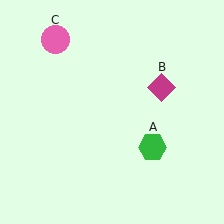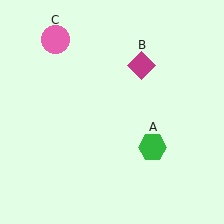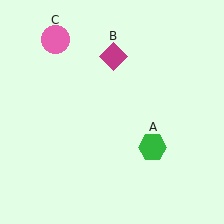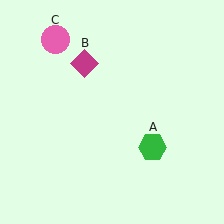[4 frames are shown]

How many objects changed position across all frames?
1 object changed position: magenta diamond (object B).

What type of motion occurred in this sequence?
The magenta diamond (object B) rotated counterclockwise around the center of the scene.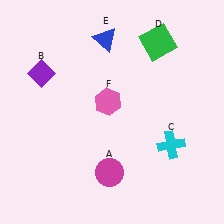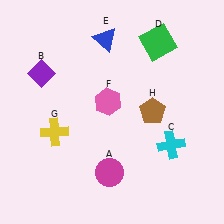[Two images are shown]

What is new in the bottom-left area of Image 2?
A yellow cross (G) was added in the bottom-left area of Image 2.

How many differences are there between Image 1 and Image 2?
There are 2 differences between the two images.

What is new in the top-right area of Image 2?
A brown pentagon (H) was added in the top-right area of Image 2.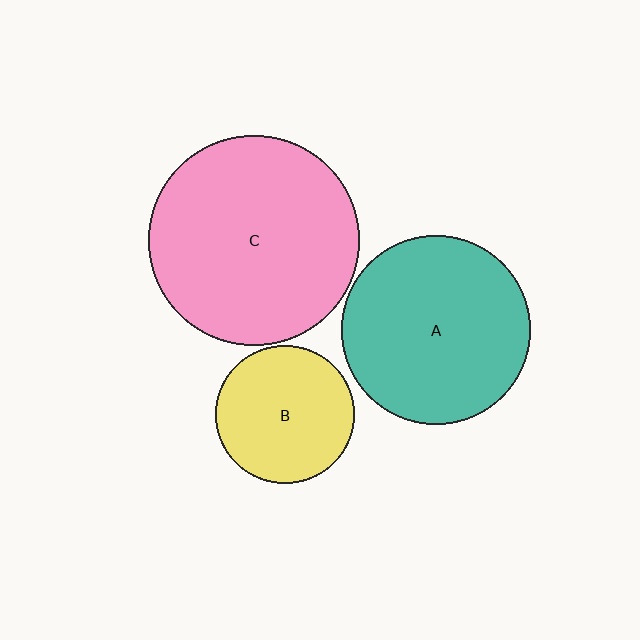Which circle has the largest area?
Circle C (pink).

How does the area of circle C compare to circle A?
Approximately 1.2 times.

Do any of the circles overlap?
No, none of the circles overlap.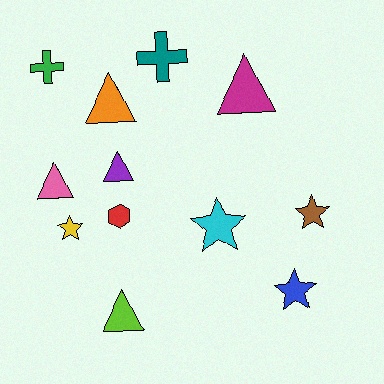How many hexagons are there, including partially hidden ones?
There is 1 hexagon.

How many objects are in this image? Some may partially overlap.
There are 12 objects.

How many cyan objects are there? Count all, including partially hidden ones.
There is 1 cyan object.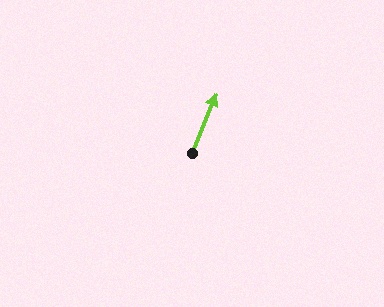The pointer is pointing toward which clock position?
Roughly 1 o'clock.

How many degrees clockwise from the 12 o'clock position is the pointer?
Approximately 22 degrees.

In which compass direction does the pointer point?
North.